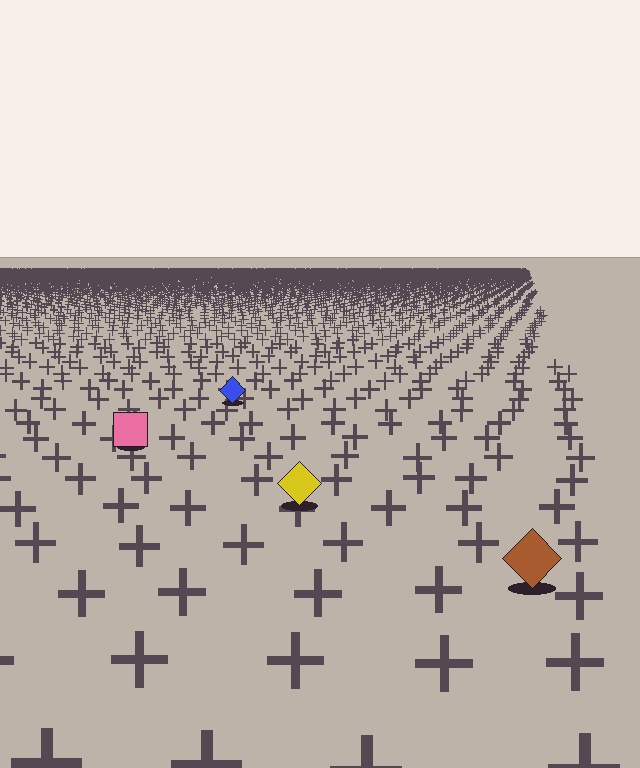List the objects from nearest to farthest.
From nearest to farthest: the brown diamond, the yellow diamond, the pink square, the blue diamond.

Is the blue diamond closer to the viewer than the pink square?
No. The pink square is closer — you can tell from the texture gradient: the ground texture is coarser near it.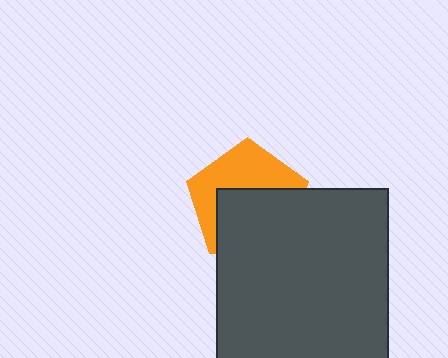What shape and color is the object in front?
The object in front is a dark gray square.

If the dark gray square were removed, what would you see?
You would see the complete orange pentagon.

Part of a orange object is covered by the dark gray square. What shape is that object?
It is a pentagon.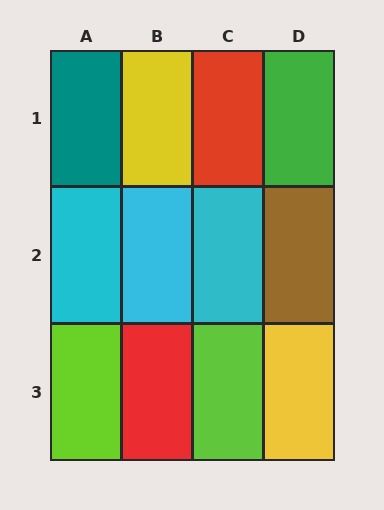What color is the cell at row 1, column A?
Teal.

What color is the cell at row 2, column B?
Cyan.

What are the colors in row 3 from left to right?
Lime, red, lime, yellow.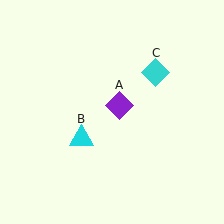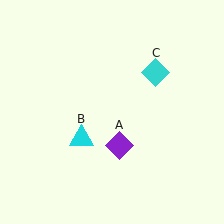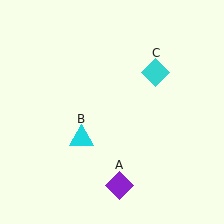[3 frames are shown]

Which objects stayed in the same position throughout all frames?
Cyan triangle (object B) and cyan diamond (object C) remained stationary.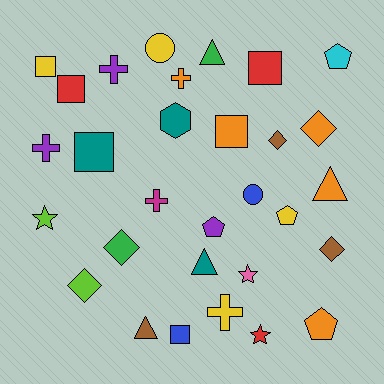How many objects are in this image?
There are 30 objects.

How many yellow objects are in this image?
There are 4 yellow objects.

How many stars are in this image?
There are 3 stars.